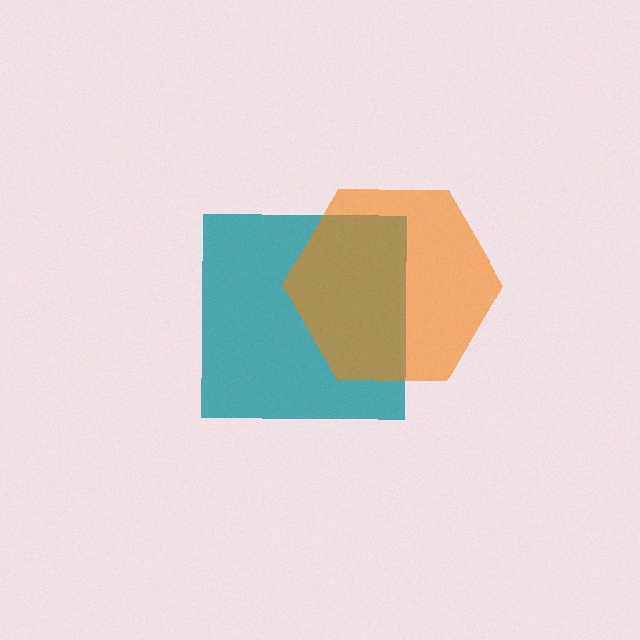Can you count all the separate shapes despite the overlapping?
Yes, there are 2 separate shapes.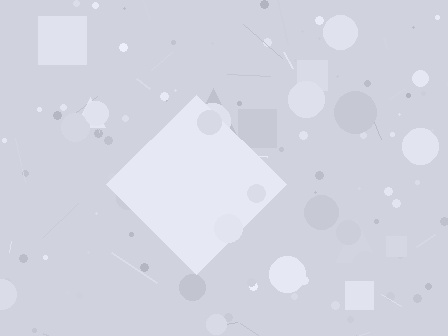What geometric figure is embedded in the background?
A diamond is embedded in the background.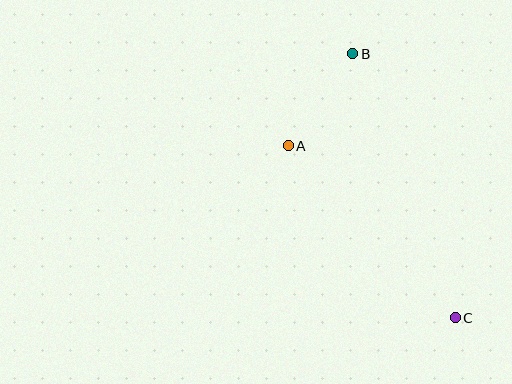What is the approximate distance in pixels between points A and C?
The distance between A and C is approximately 239 pixels.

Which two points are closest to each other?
Points A and B are closest to each other.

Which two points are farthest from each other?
Points B and C are farthest from each other.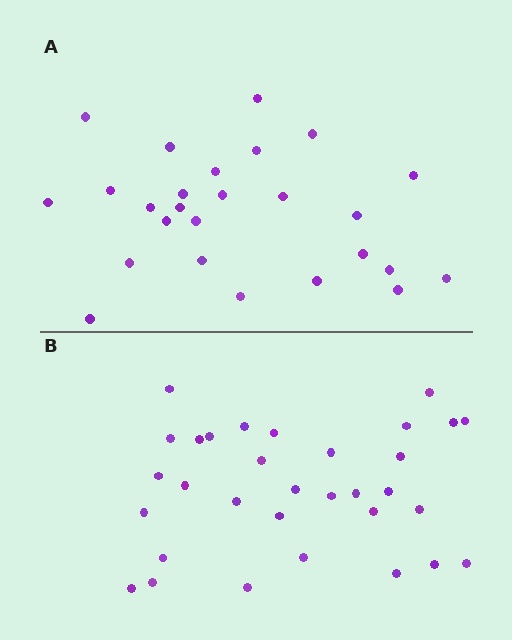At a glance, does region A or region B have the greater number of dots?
Region B (the bottom region) has more dots.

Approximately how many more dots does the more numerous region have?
Region B has about 6 more dots than region A.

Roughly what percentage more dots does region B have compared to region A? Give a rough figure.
About 25% more.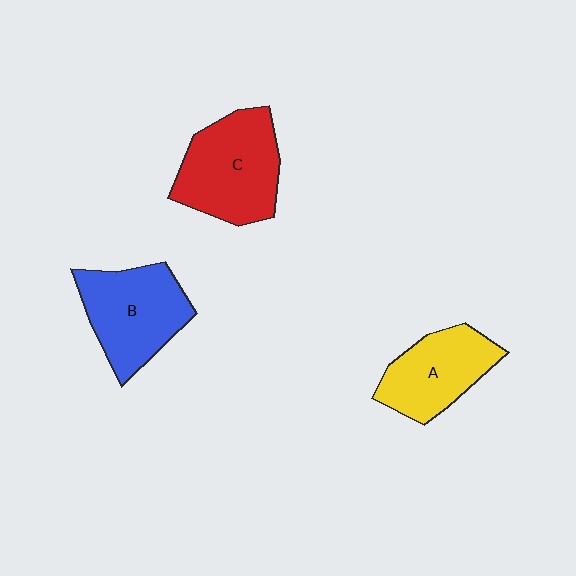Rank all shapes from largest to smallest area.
From largest to smallest: C (red), B (blue), A (yellow).